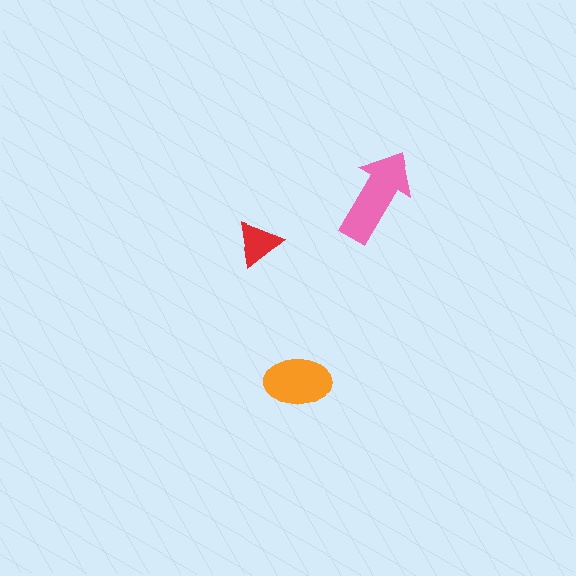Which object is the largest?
The pink arrow.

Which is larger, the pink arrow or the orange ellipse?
The pink arrow.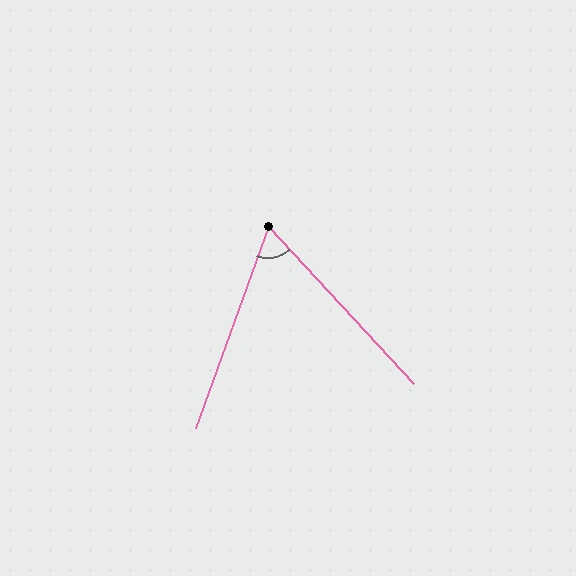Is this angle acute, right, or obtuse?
It is acute.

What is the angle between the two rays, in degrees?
Approximately 62 degrees.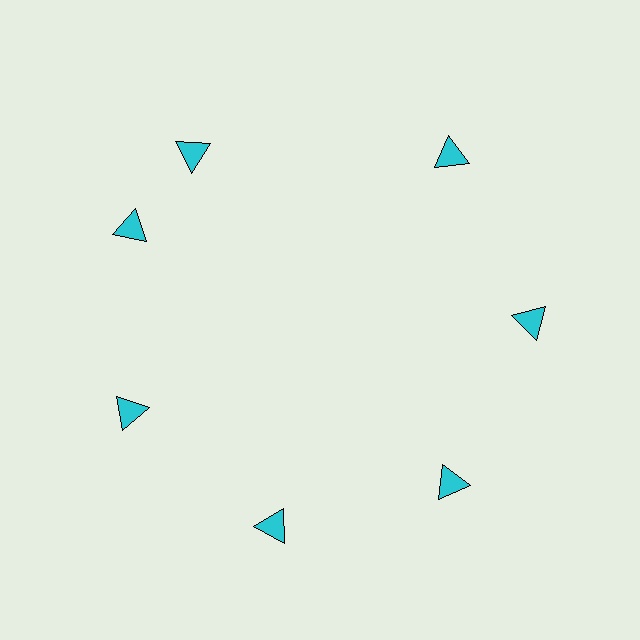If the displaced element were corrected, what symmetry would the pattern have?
It would have 7-fold rotational symmetry — the pattern would map onto itself every 51 degrees.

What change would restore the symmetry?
The symmetry would be restored by rotating it back into even spacing with its neighbors so that all 7 triangles sit at equal angles and equal distance from the center.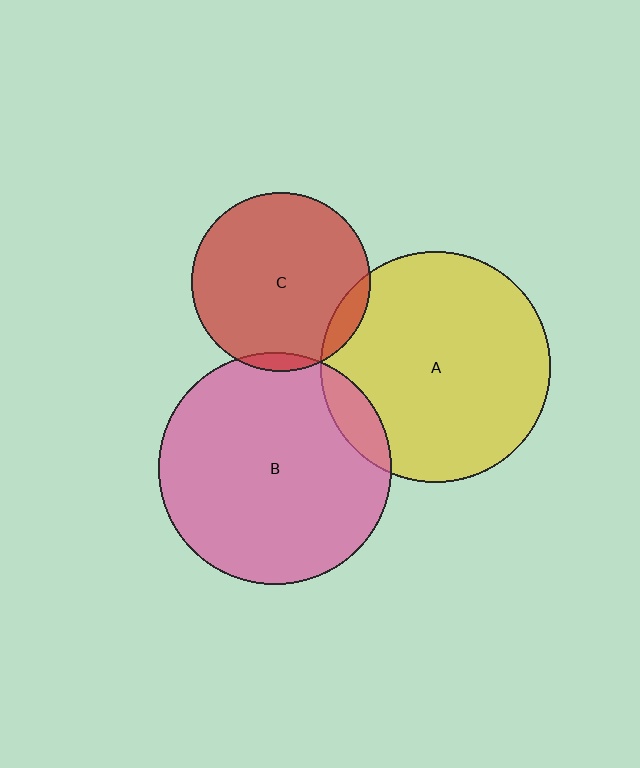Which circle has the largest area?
Circle B (pink).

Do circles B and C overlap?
Yes.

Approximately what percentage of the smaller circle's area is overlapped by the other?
Approximately 5%.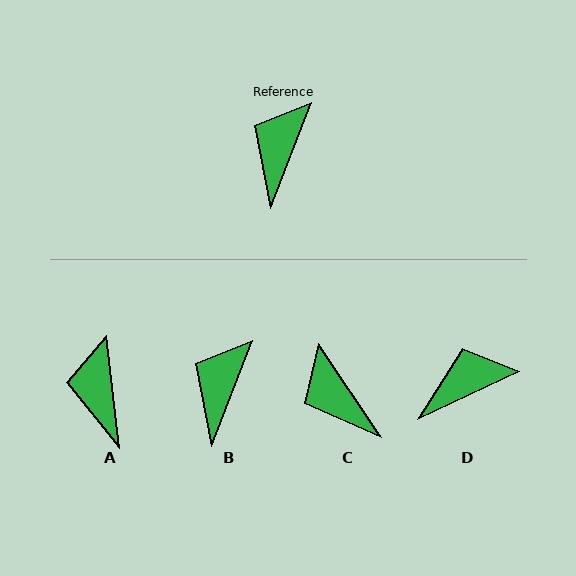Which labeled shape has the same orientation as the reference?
B.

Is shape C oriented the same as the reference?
No, it is off by about 55 degrees.